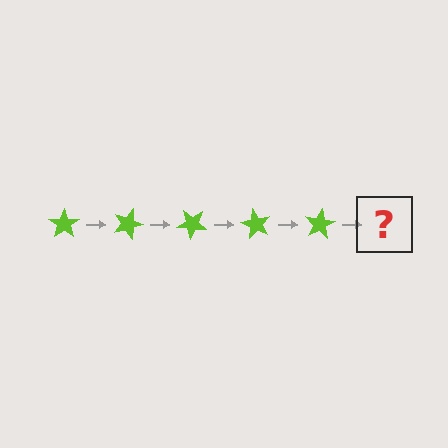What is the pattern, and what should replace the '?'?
The pattern is that the star rotates 20 degrees each step. The '?' should be a lime star rotated 100 degrees.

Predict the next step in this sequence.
The next step is a lime star rotated 100 degrees.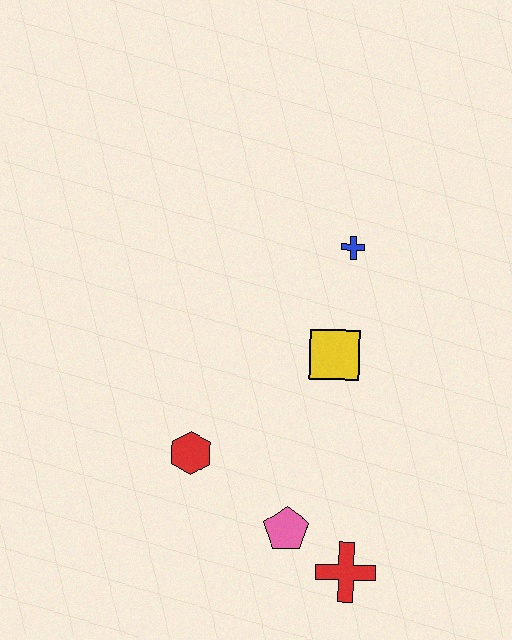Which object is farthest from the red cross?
The blue cross is farthest from the red cross.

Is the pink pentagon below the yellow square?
Yes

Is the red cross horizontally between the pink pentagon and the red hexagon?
No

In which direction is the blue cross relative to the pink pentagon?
The blue cross is above the pink pentagon.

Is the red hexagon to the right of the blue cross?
No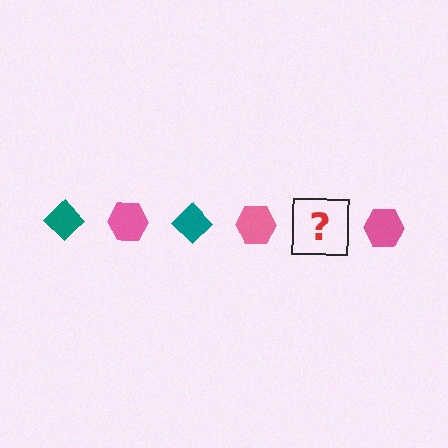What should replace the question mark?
The question mark should be replaced with a teal diamond.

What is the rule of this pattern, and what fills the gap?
The rule is that the pattern alternates between teal diamond and pink hexagon. The gap should be filled with a teal diamond.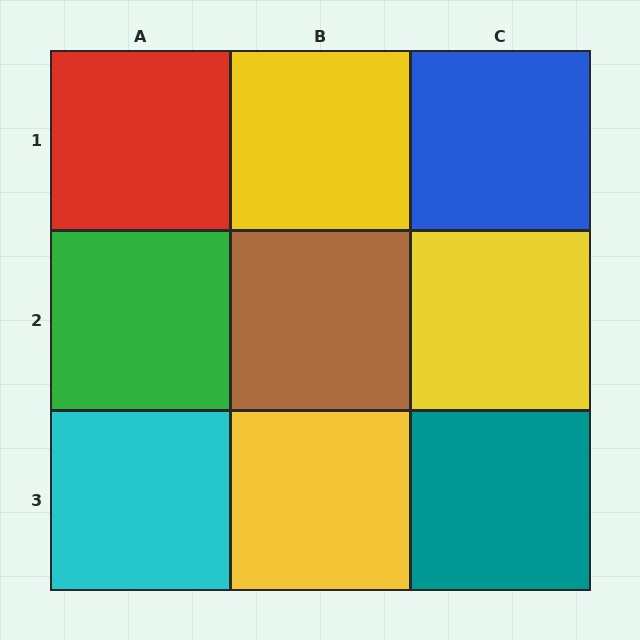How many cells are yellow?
3 cells are yellow.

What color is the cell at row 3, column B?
Yellow.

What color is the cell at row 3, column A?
Cyan.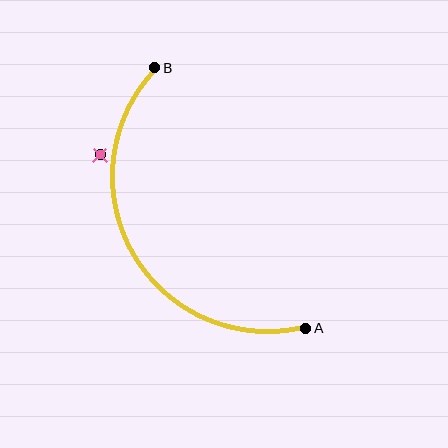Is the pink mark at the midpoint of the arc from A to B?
No — the pink mark does not lie on the arc at all. It sits slightly outside the curve.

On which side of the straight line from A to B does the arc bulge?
The arc bulges to the left of the straight line connecting A and B.